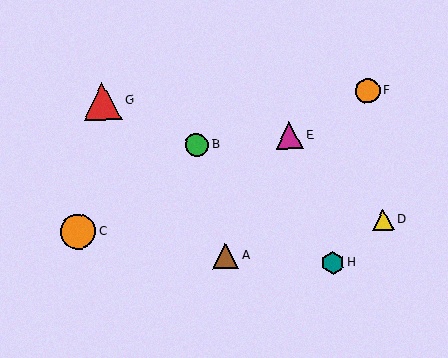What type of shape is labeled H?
Shape H is a teal hexagon.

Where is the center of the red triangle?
The center of the red triangle is at (102, 101).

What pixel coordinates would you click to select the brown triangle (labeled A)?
Click at (226, 256) to select the brown triangle A.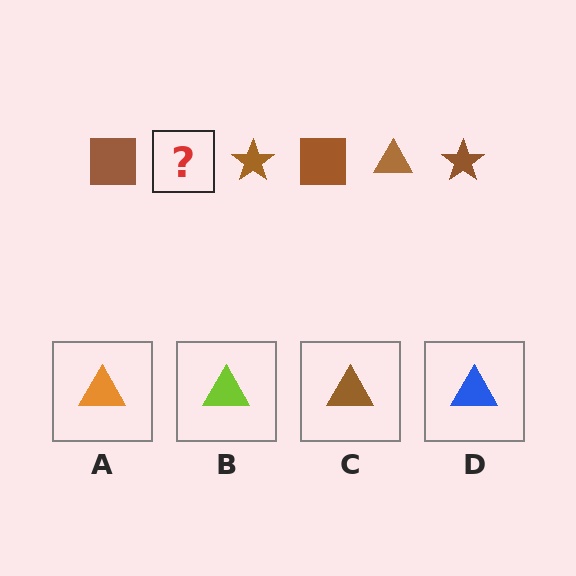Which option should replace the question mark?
Option C.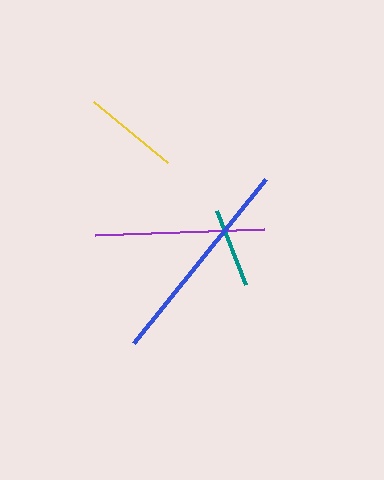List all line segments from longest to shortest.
From longest to shortest: blue, purple, yellow, teal.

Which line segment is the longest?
The blue line is the longest at approximately 210 pixels.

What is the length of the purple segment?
The purple segment is approximately 169 pixels long.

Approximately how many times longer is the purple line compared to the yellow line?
The purple line is approximately 1.8 times the length of the yellow line.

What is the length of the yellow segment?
The yellow segment is approximately 96 pixels long.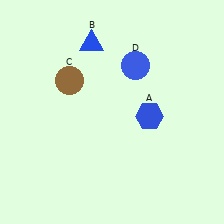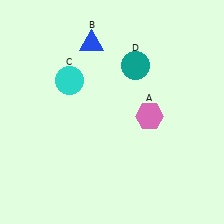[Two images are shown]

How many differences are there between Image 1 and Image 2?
There are 3 differences between the two images.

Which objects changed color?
A changed from blue to pink. C changed from brown to cyan. D changed from blue to teal.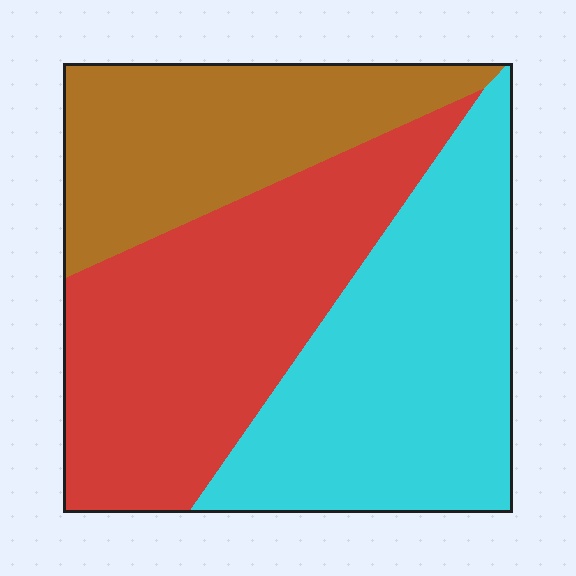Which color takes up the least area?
Brown, at roughly 25%.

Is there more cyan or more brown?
Cyan.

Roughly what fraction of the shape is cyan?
Cyan takes up about three eighths (3/8) of the shape.